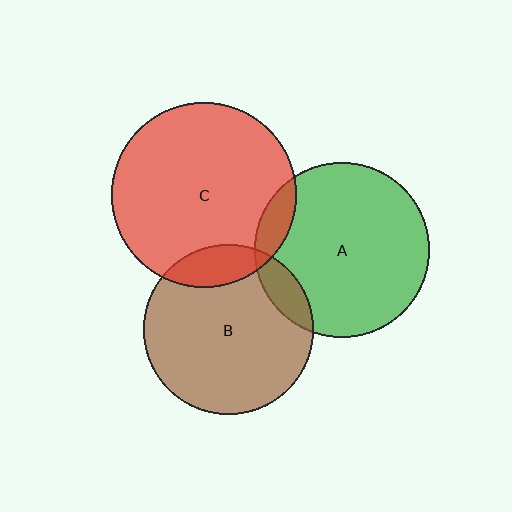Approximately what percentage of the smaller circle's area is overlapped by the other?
Approximately 15%.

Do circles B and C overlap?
Yes.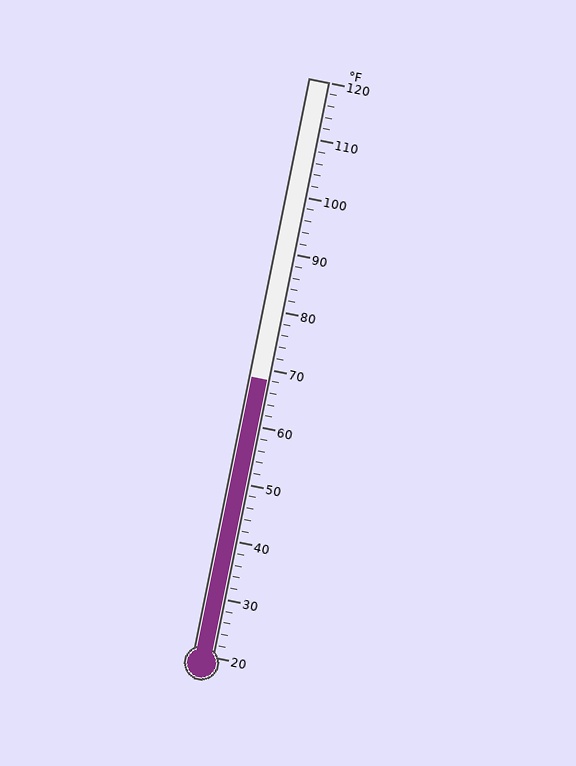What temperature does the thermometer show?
The thermometer shows approximately 68°F.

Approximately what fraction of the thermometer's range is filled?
The thermometer is filled to approximately 50% of its range.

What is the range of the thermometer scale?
The thermometer scale ranges from 20°F to 120°F.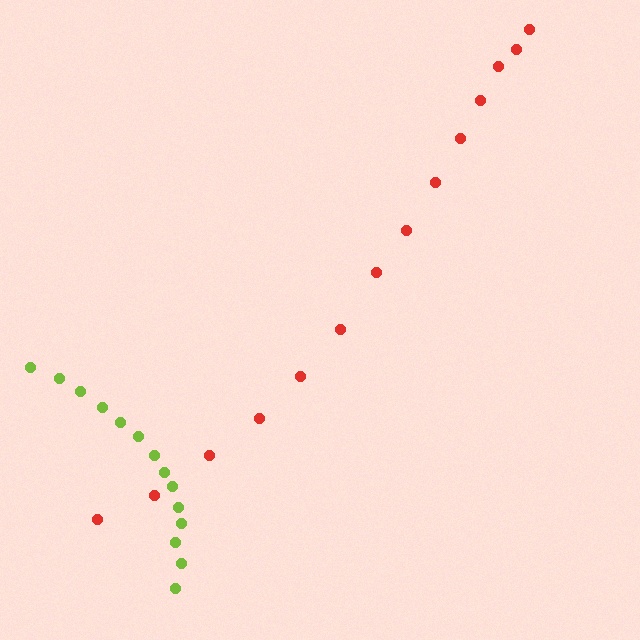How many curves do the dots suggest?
There are 2 distinct paths.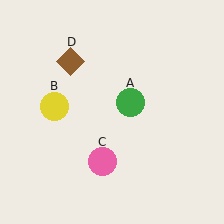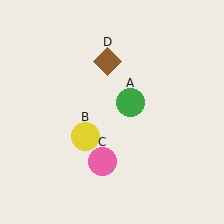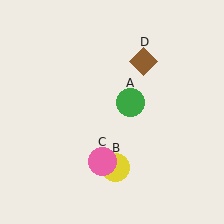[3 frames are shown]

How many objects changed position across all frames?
2 objects changed position: yellow circle (object B), brown diamond (object D).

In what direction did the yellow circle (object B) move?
The yellow circle (object B) moved down and to the right.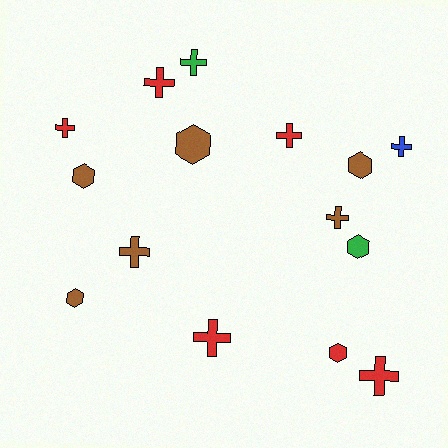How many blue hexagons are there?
There are no blue hexagons.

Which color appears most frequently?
Red, with 6 objects.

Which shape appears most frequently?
Cross, with 9 objects.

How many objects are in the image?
There are 15 objects.